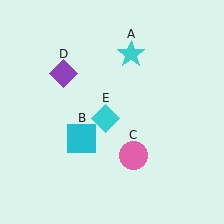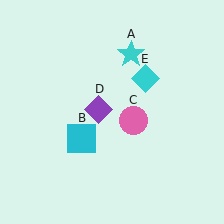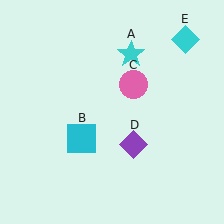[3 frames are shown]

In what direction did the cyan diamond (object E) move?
The cyan diamond (object E) moved up and to the right.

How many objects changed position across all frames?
3 objects changed position: pink circle (object C), purple diamond (object D), cyan diamond (object E).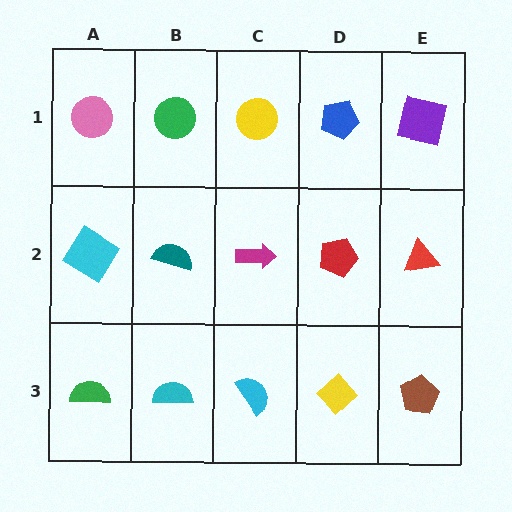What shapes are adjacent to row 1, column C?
A magenta arrow (row 2, column C), a green circle (row 1, column B), a blue pentagon (row 1, column D).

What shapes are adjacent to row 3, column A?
A cyan diamond (row 2, column A), a cyan semicircle (row 3, column B).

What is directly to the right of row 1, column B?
A yellow circle.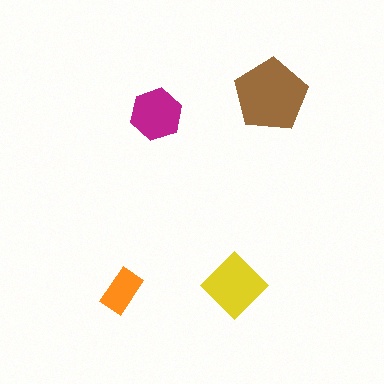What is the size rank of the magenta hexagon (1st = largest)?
3rd.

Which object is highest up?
The brown pentagon is topmost.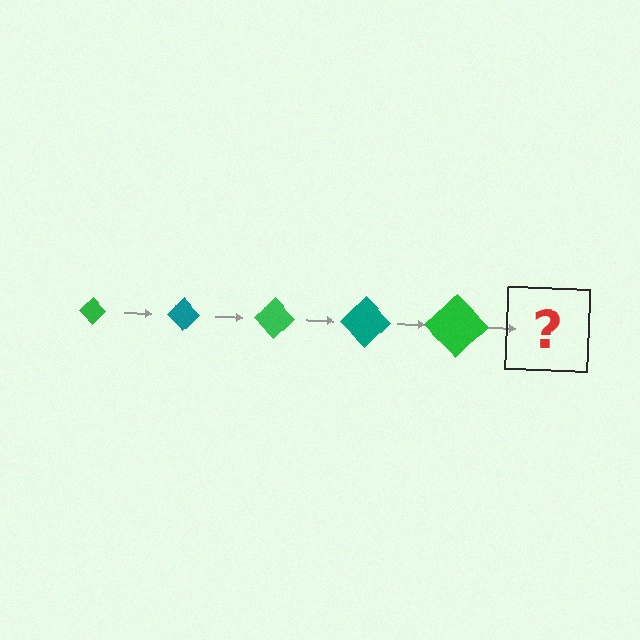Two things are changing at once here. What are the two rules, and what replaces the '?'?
The two rules are that the diamond grows larger each step and the color cycles through green and teal. The '?' should be a teal diamond, larger than the previous one.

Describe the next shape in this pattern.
It should be a teal diamond, larger than the previous one.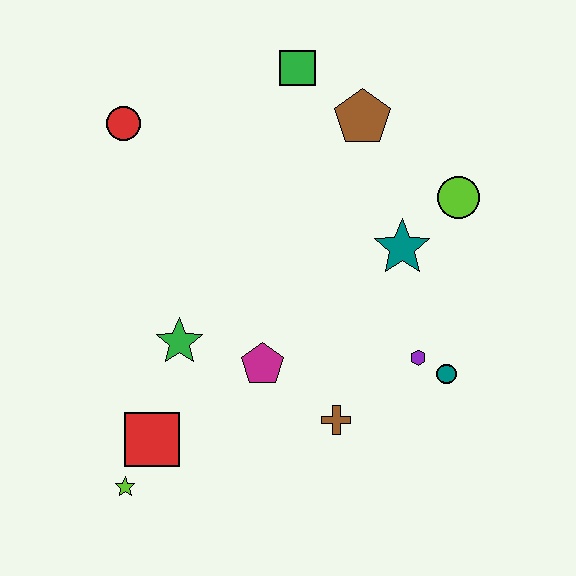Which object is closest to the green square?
The brown pentagon is closest to the green square.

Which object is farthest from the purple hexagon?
The red circle is farthest from the purple hexagon.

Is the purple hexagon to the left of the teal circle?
Yes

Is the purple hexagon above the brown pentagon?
No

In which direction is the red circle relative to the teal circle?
The red circle is to the left of the teal circle.